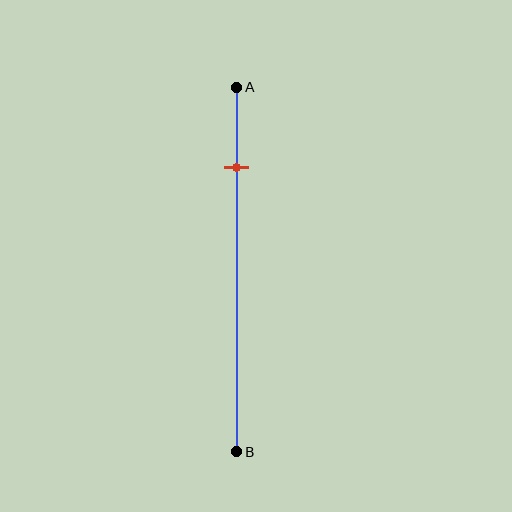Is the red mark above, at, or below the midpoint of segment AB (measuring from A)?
The red mark is above the midpoint of segment AB.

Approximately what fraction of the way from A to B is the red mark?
The red mark is approximately 20% of the way from A to B.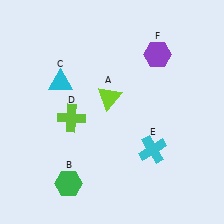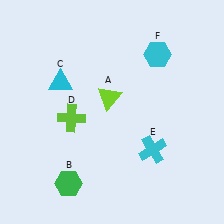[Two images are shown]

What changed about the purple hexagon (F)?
In Image 1, F is purple. In Image 2, it changed to cyan.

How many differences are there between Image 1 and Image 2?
There is 1 difference between the two images.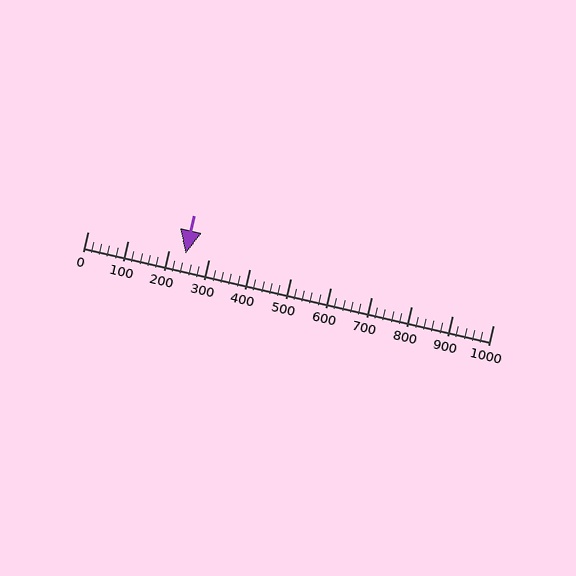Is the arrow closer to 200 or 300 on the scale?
The arrow is closer to 200.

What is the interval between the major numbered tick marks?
The major tick marks are spaced 100 units apart.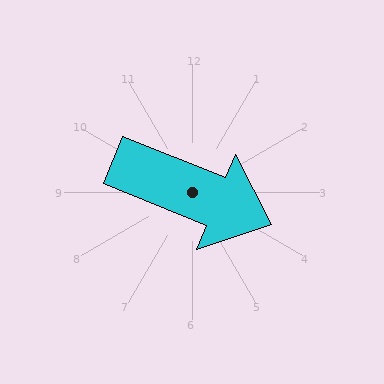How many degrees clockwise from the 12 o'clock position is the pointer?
Approximately 112 degrees.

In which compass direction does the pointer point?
East.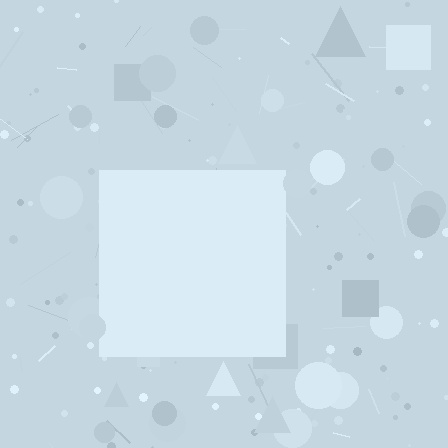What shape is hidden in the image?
A square is hidden in the image.